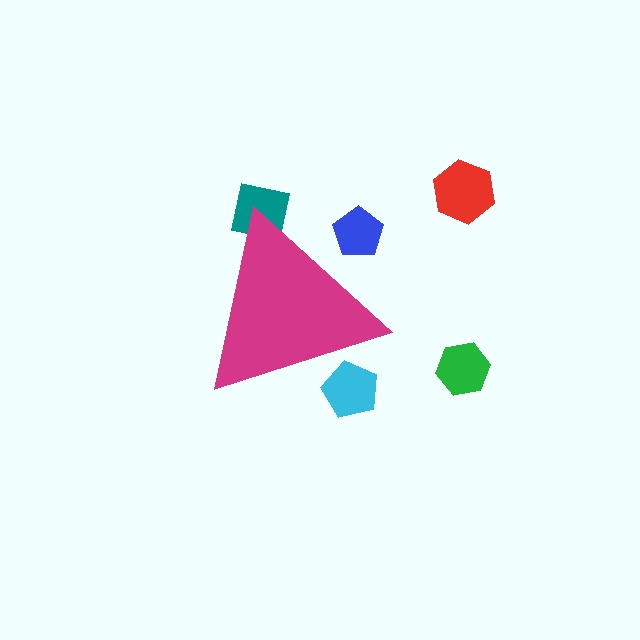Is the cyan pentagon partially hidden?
Yes, the cyan pentagon is partially hidden behind the magenta triangle.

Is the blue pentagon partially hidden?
Yes, the blue pentagon is partially hidden behind the magenta triangle.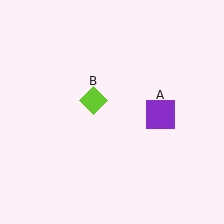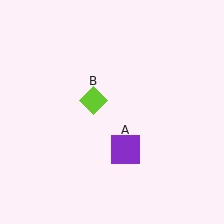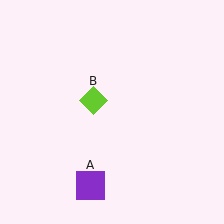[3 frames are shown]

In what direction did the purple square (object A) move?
The purple square (object A) moved down and to the left.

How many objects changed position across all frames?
1 object changed position: purple square (object A).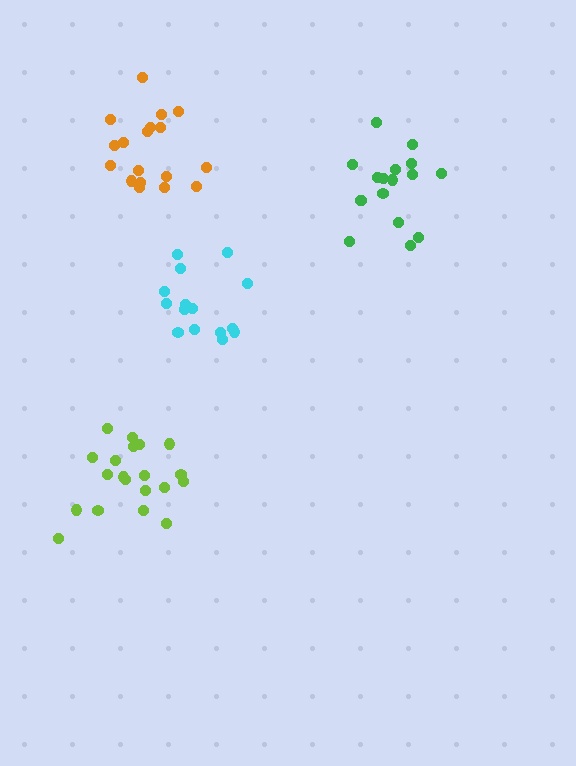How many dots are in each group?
Group 1: 15 dots, Group 2: 17 dots, Group 3: 18 dots, Group 4: 20 dots (70 total).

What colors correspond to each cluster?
The clusters are colored: cyan, green, orange, lime.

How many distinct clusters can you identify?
There are 4 distinct clusters.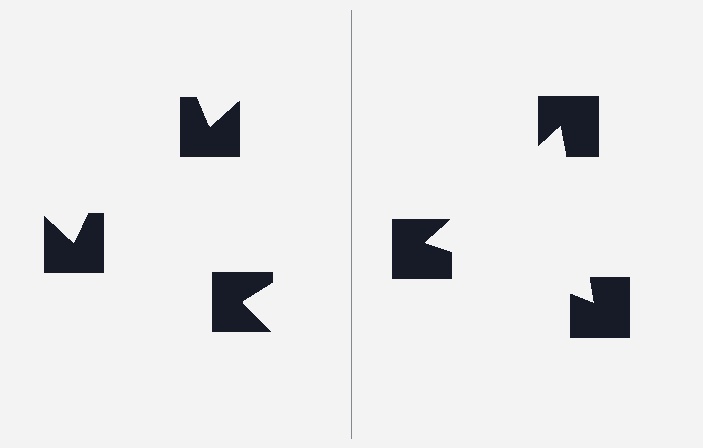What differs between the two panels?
The notched squares are positioned identically on both sides; only the wedge orientations differ. On the right they align to a triangle; on the left they are misaligned.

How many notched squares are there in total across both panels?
6 — 3 on each side.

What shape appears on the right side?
An illusory triangle.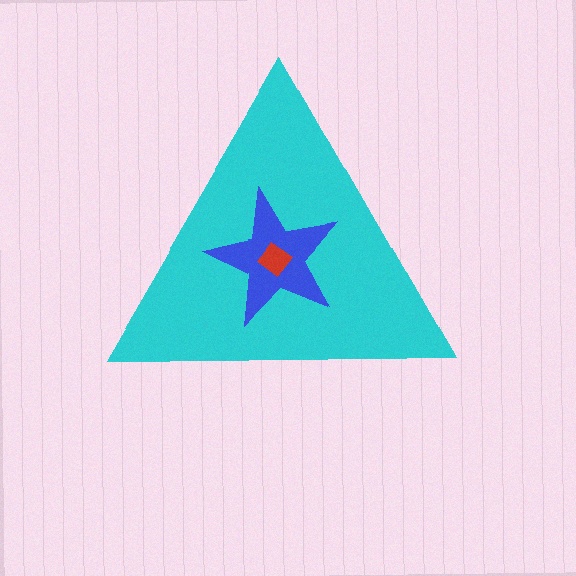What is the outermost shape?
The cyan triangle.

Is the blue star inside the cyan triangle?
Yes.